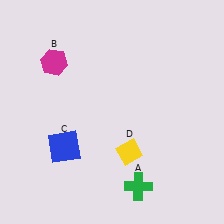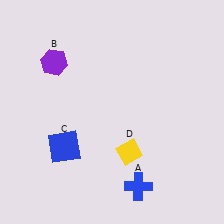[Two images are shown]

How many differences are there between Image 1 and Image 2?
There are 2 differences between the two images.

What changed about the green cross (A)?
In Image 1, A is green. In Image 2, it changed to blue.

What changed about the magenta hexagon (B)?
In Image 1, B is magenta. In Image 2, it changed to purple.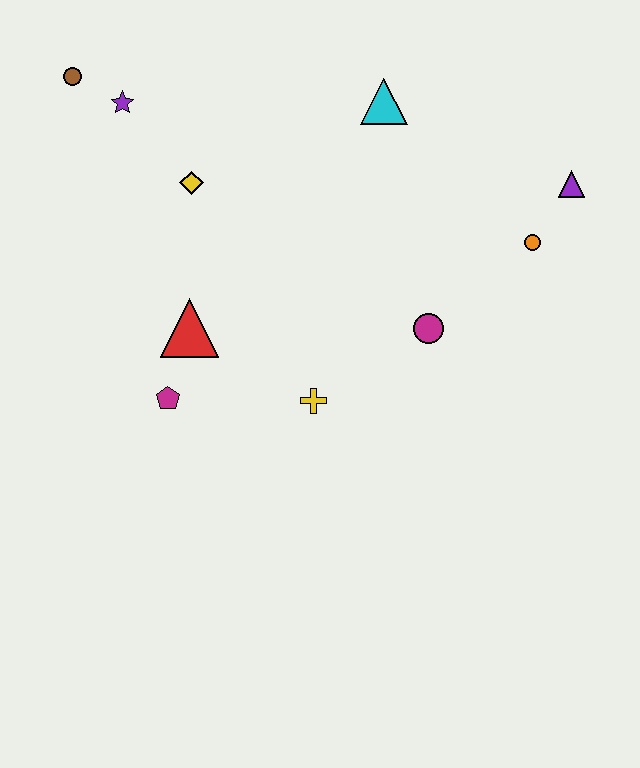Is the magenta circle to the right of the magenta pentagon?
Yes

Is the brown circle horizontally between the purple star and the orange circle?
No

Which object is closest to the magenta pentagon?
The red triangle is closest to the magenta pentagon.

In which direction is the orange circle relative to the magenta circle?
The orange circle is to the right of the magenta circle.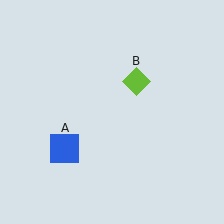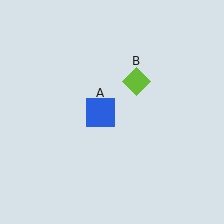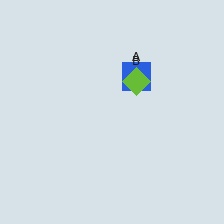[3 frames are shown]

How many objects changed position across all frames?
1 object changed position: blue square (object A).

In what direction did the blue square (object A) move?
The blue square (object A) moved up and to the right.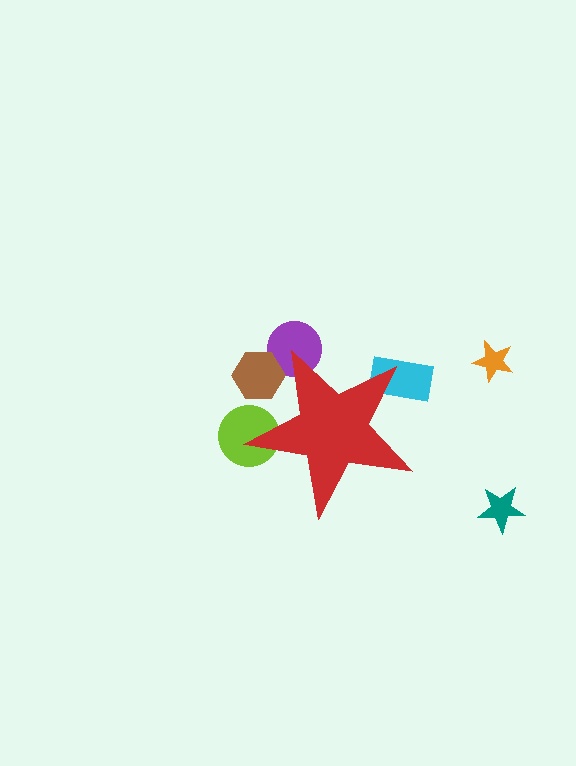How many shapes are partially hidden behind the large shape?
4 shapes are partially hidden.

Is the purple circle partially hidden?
Yes, the purple circle is partially hidden behind the red star.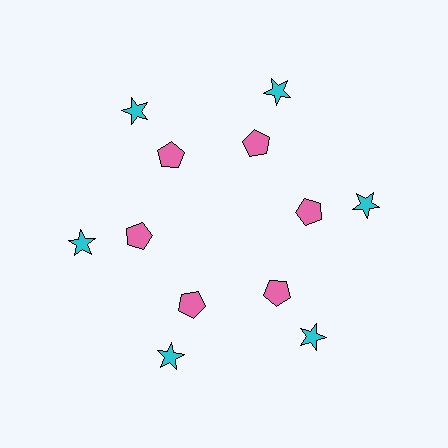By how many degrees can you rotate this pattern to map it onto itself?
The pattern maps onto itself every 60 degrees of rotation.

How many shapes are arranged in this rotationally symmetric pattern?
There are 12 shapes, arranged in 6 groups of 2.